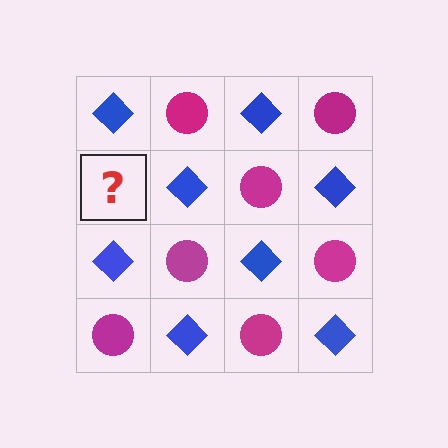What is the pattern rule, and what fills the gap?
The rule is that it alternates blue diamond and magenta circle in a checkerboard pattern. The gap should be filled with a magenta circle.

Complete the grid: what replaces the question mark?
The question mark should be replaced with a magenta circle.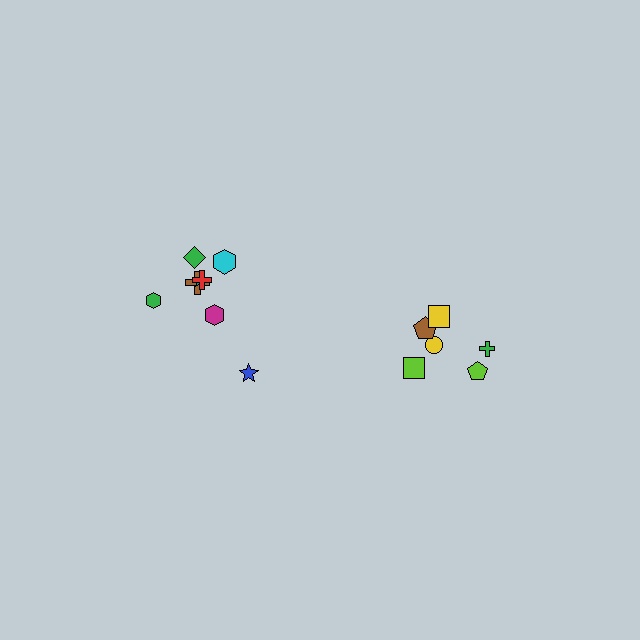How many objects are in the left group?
There are 8 objects.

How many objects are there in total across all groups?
There are 14 objects.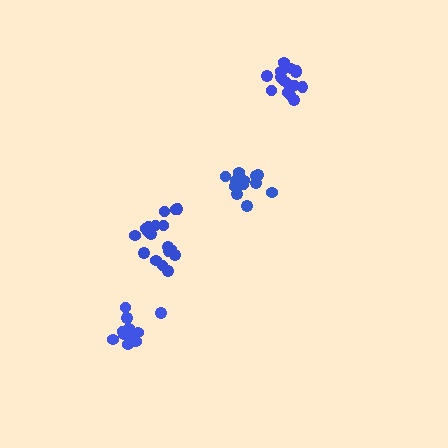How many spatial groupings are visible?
There are 4 spatial groupings.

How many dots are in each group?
Group 1: 12 dots, Group 2: 18 dots, Group 3: 13 dots, Group 4: 17 dots (60 total).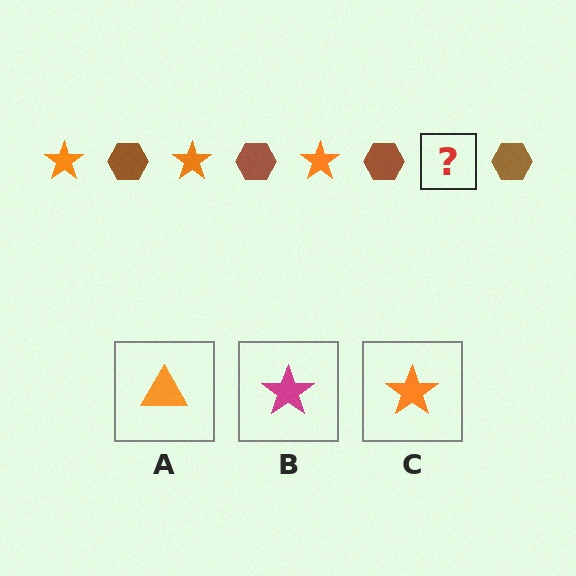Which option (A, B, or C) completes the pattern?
C.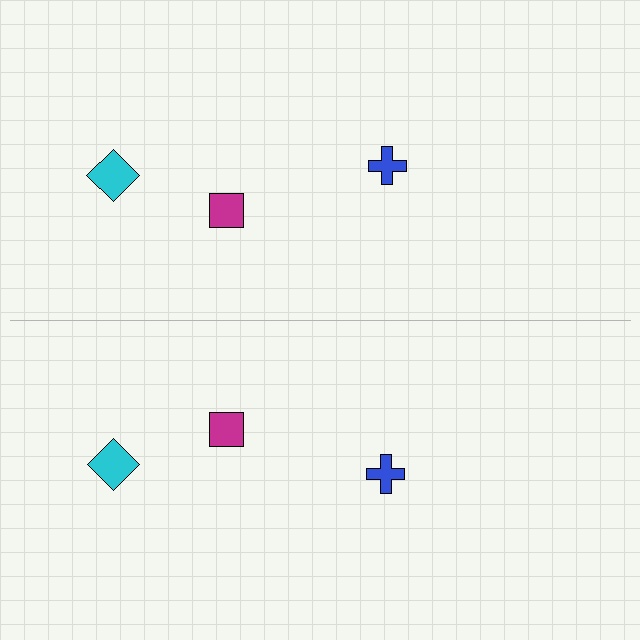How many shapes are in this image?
There are 6 shapes in this image.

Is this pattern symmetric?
Yes, this pattern has bilateral (reflection) symmetry.